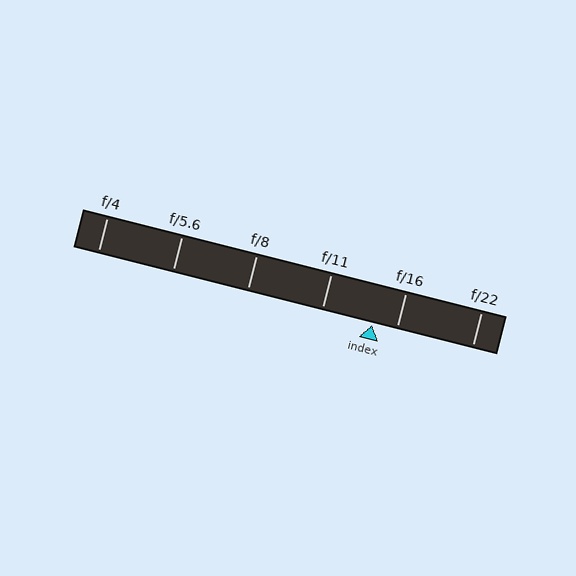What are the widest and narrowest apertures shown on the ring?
The widest aperture shown is f/4 and the narrowest is f/22.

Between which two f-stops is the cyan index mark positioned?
The index mark is between f/11 and f/16.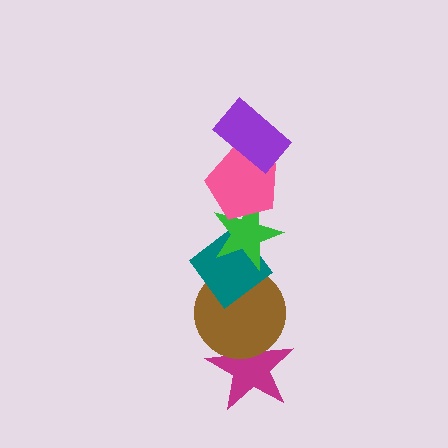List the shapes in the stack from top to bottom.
From top to bottom: the purple rectangle, the pink pentagon, the green star, the teal diamond, the brown circle, the magenta star.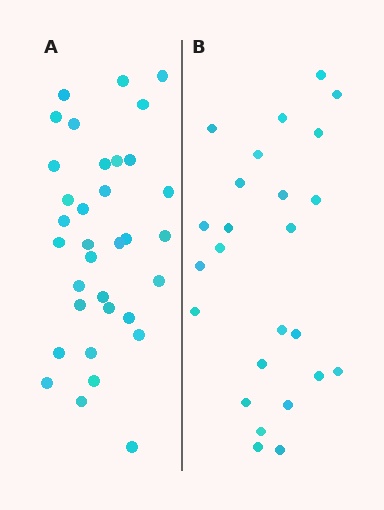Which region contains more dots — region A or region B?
Region A (the left region) has more dots.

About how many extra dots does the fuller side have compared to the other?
Region A has roughly 8 or so more dots than region B.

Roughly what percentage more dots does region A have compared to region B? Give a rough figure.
About 35% more.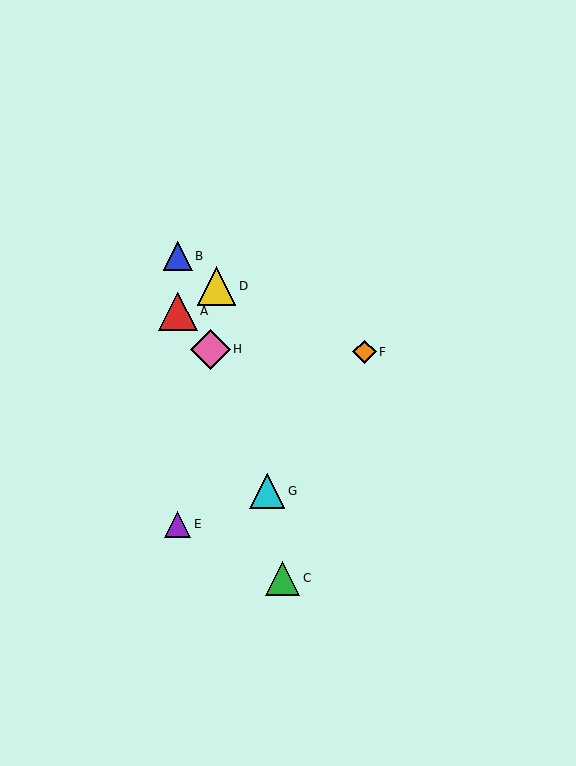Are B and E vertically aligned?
Yes, both are at x≈178.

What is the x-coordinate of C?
Object C is at x≈283.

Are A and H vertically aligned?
No, A is at x≈178 and H is at x≈210.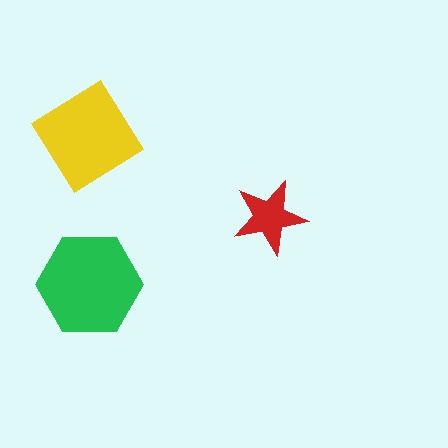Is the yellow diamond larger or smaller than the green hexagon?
Smaller.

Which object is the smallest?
The red star.